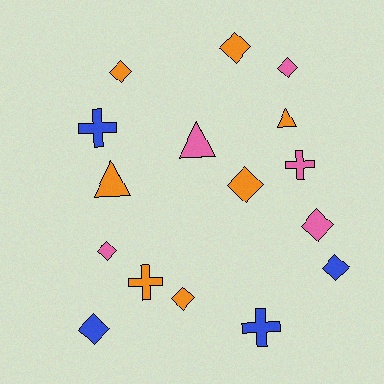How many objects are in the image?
There are 16 objects.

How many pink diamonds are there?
There are 3 pink diamonds.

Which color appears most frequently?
Orange, with 7 objects.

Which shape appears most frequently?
Diamond, with 9 objects.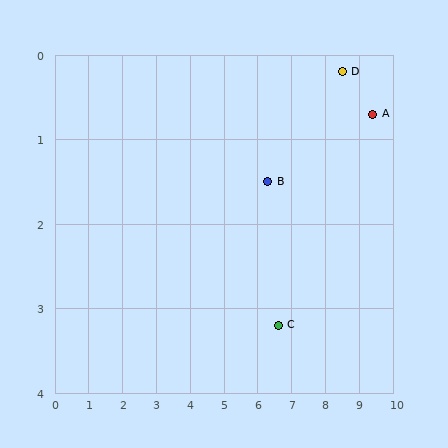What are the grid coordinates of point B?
Point B is at approximately (6.3, 1.5).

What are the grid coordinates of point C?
Point C is at approximately (6.6, 3.2).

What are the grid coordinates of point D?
Point D is at approximately (8.5, 0.2).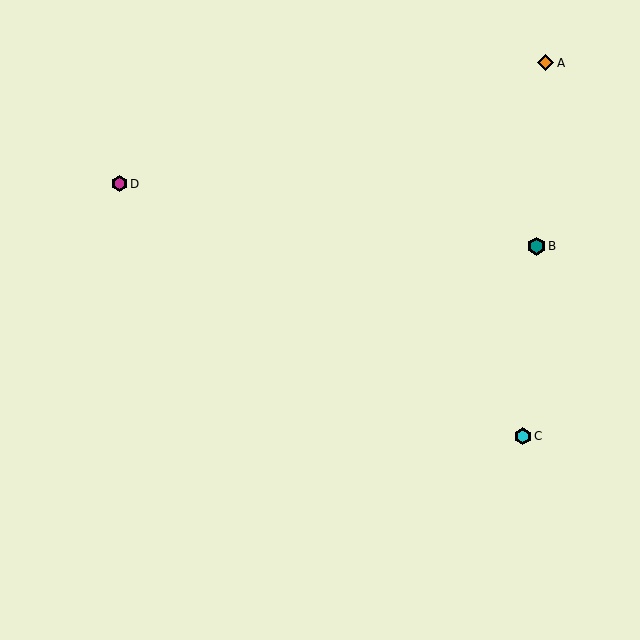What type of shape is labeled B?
Shape B is a teal hexagon.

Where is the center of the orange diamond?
The center of the orange diamond is at (546, 63).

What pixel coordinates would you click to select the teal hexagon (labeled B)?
Click at (536, 246) to select the teal hexagon B.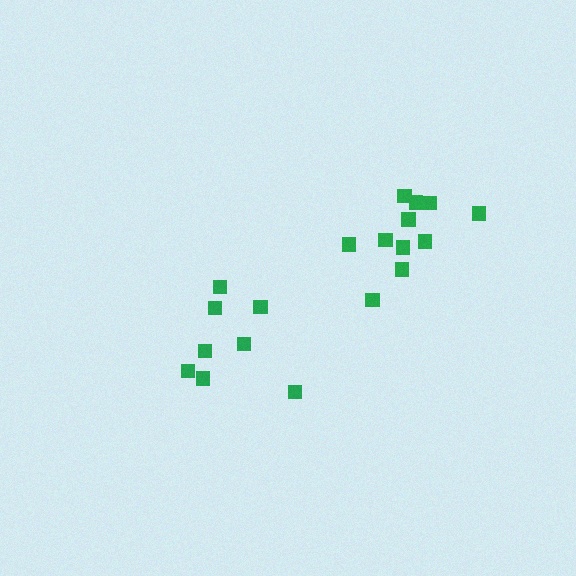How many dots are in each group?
Group 1: 8 dots, Group 2: 11 dots (19 total).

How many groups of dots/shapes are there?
There are 2 groups.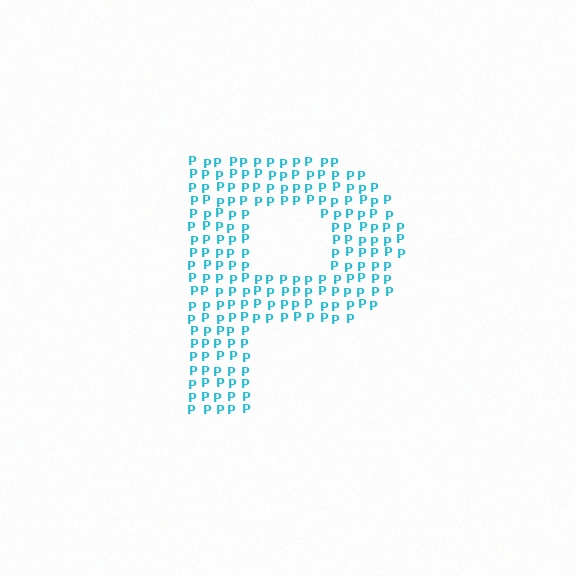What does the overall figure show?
The overall figure shows the letter P.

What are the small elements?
The small elements are letter P's.